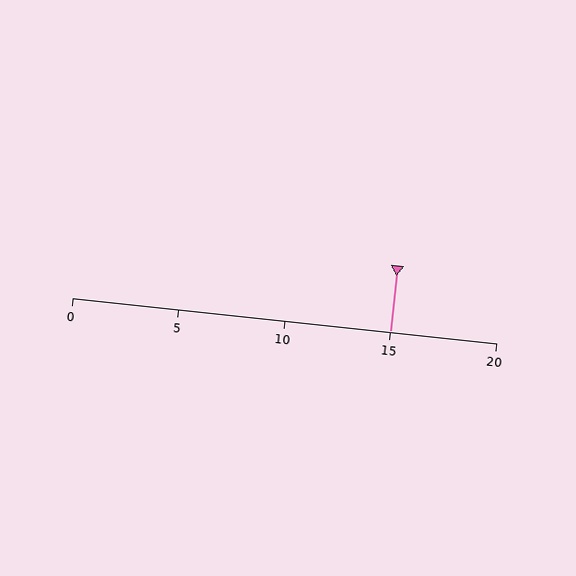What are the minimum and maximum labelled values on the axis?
The axis runs from 0 to 20.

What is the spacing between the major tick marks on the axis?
The major ticks are spaced 5 apart.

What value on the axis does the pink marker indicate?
The marker indicates approximately 15.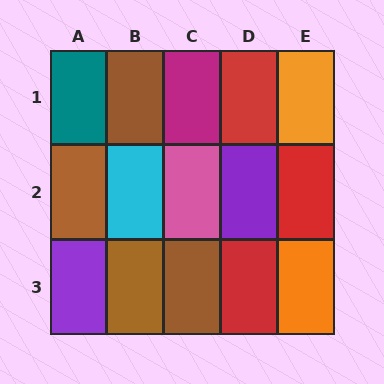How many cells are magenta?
1 cell is magenta.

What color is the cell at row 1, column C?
Magenta.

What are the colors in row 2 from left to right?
Brown, cyan, pink, purple, red.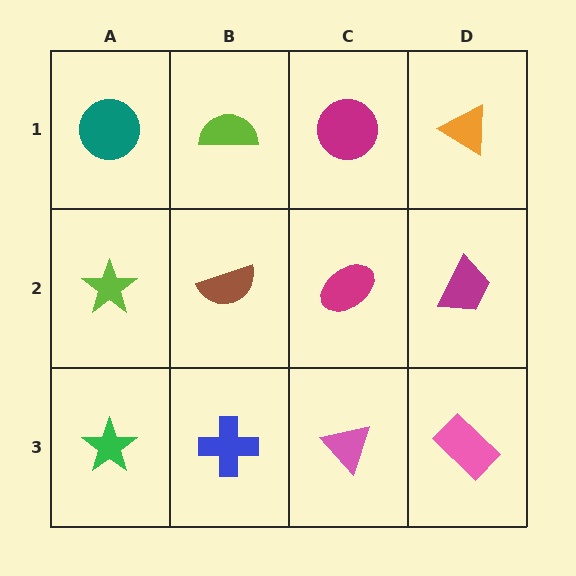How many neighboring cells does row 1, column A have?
2.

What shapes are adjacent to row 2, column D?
An orange triangle (row 1, column D), a pink rectangle (row 3, column D), a magenta ellipse (row 2, column C).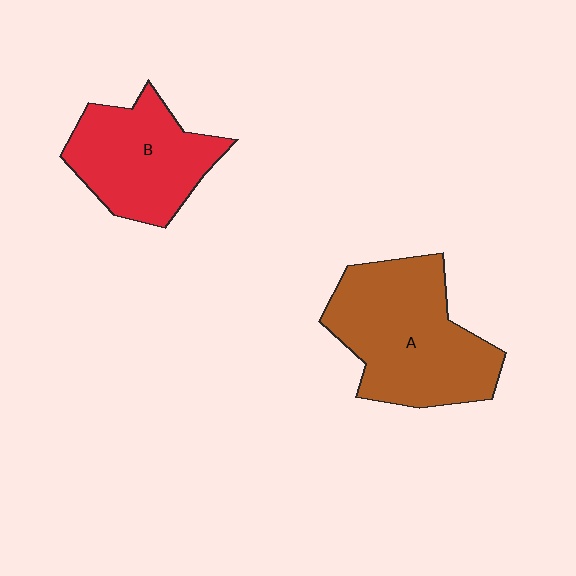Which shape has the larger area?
Shape A (brown).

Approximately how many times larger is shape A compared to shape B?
Approximately 1.3 times.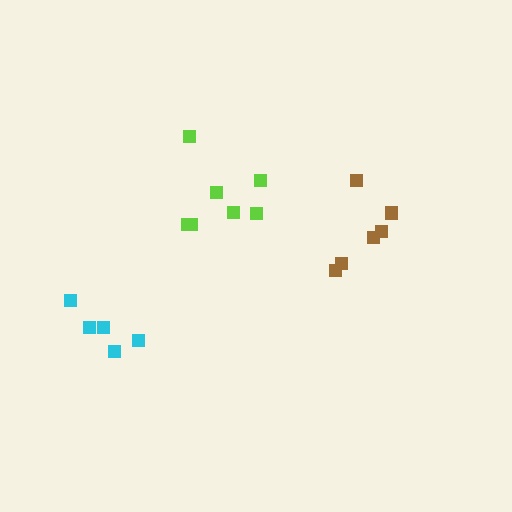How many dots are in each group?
Group 1: 6 dots, Group 2: 7 dots, Group 3: 5 dots (18 total).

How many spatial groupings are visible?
There are 3 spatial groupings.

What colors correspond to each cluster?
The clusters are colored: brown, lime, cyan.